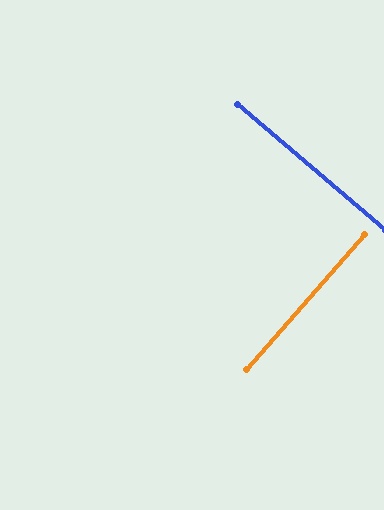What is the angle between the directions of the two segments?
Approximately 89 degrees.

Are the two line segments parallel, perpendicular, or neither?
Perpendicular — they meet at approximately 89°.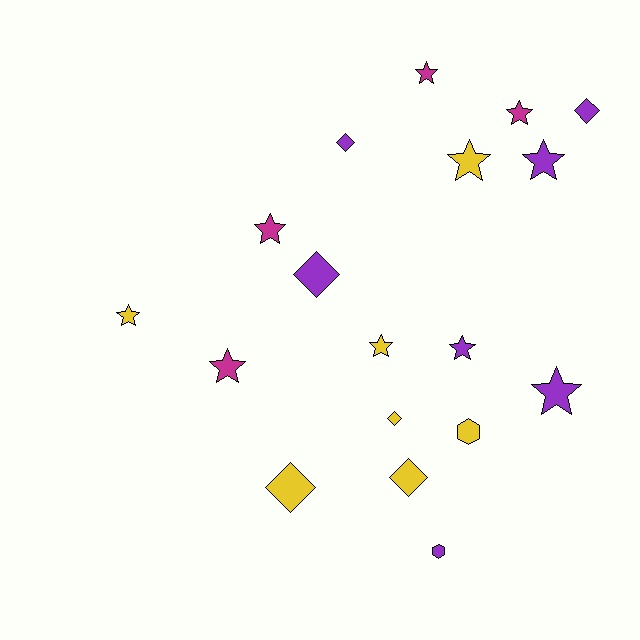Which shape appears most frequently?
Star, with 10 objects.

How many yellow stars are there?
There are 3 yellow stars.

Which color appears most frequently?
Purple, with 7 objects.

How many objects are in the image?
There are 18 objects.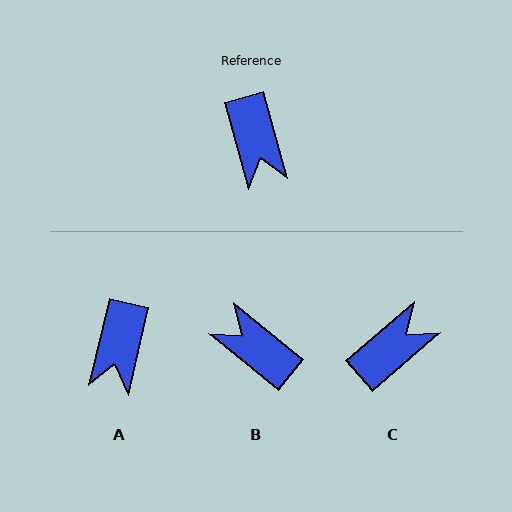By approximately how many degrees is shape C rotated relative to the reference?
Approximately 116 degrees counter-clockwise.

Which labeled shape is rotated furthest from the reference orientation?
B, about 145 degrees away.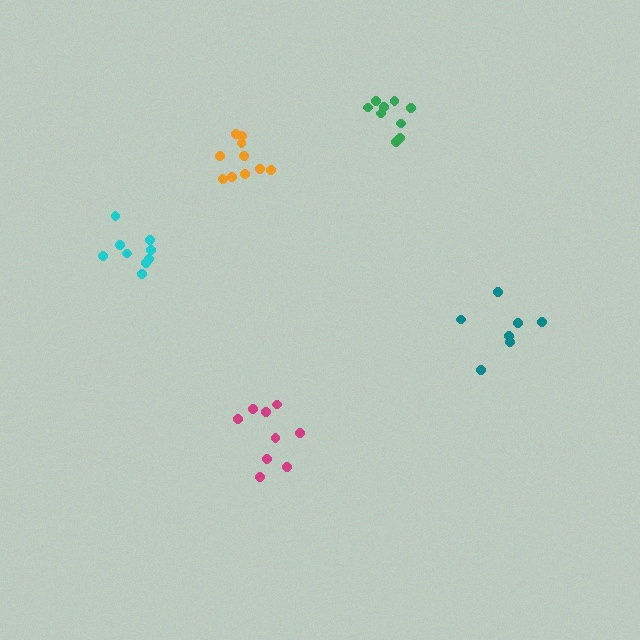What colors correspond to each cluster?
The clusters are colored: green, magenta, teal, orange, cyan.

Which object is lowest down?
The magenta cluster is bottommost.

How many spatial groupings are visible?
There are 5 spatial groupings.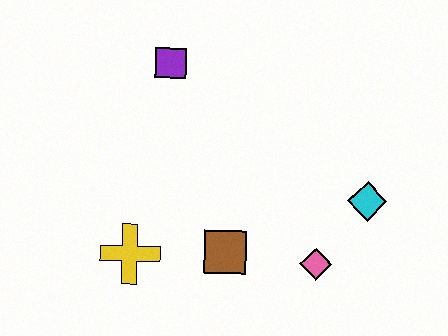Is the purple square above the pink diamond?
Yes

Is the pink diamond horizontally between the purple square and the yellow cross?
No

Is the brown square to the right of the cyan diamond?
No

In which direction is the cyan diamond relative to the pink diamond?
The cyan diamond is above the pink diamond.